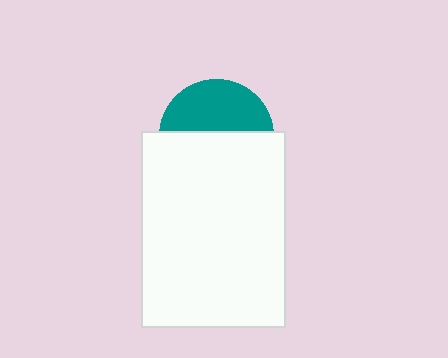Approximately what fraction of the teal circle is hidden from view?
Roughly 55% of the teal circle is hidden behind the white rectangle.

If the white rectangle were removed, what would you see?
You would see the complete teal circle.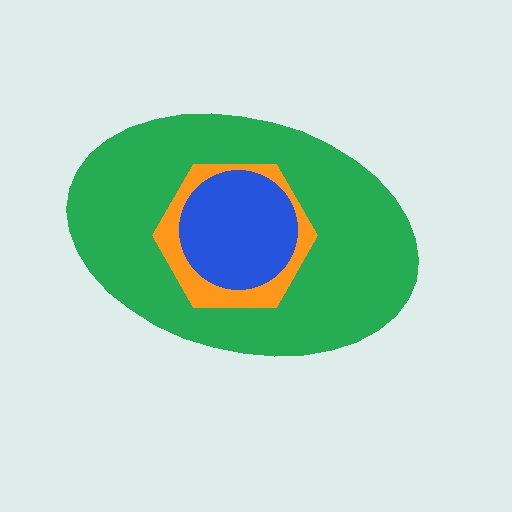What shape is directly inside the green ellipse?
The orange hexagon.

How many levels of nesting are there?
3.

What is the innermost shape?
The blue circle.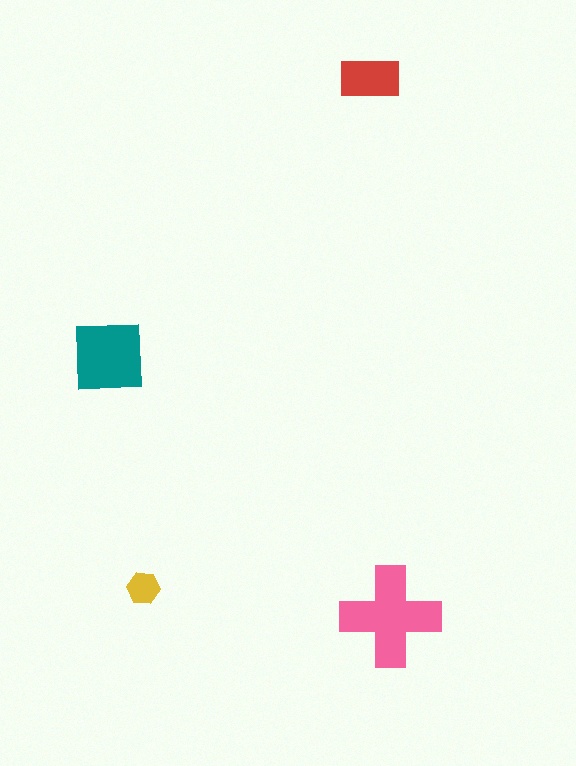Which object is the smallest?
The yellow hexagon.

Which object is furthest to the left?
The teal square is leftmost.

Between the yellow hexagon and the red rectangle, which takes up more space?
The red rectangle.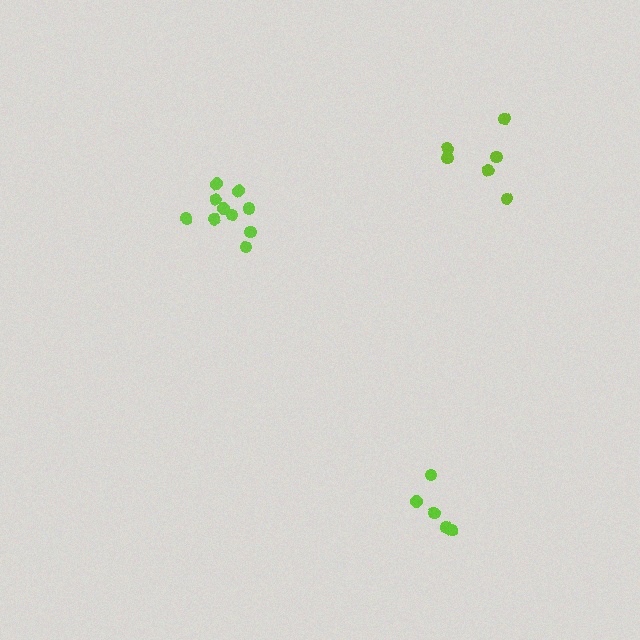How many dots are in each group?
Group 1: 10 dots, Group 2: 6 dots, Group 3: 5 dots (21 total).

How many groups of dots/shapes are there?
There are 3 groups.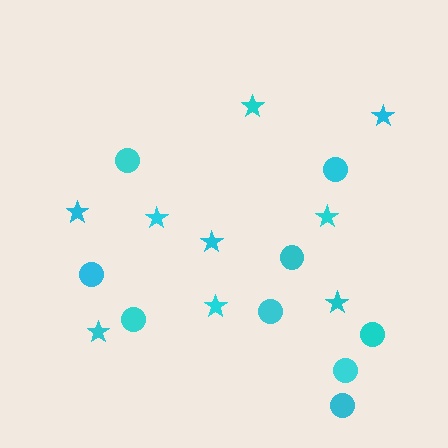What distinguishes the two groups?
There are 2 groups: one group of circles (9) and one group of stars (9).